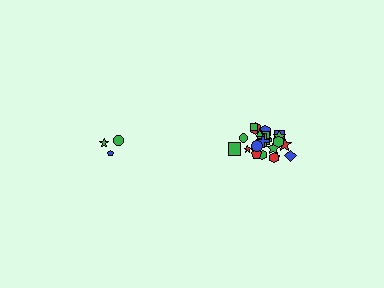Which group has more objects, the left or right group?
The right group.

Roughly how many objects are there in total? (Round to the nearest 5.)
Roughly 30 objects in total.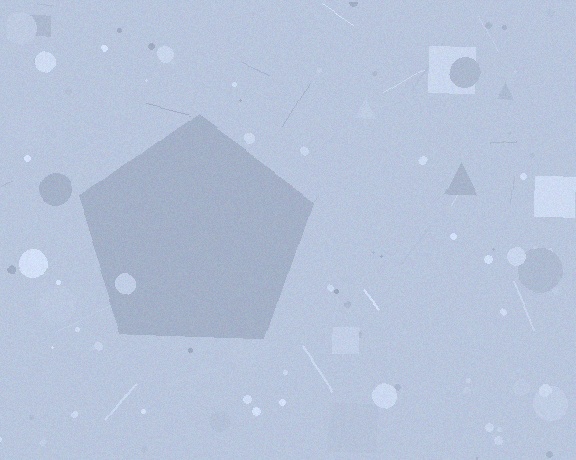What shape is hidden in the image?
A pentagon is hidden in the image.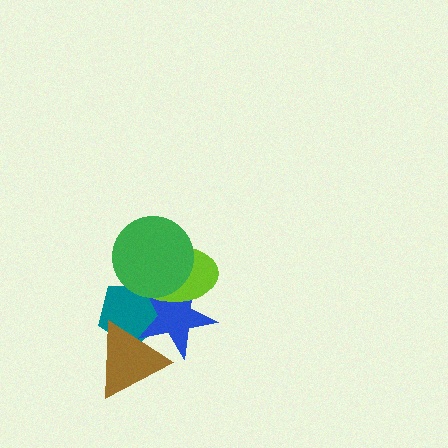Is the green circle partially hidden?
No, no other shape covers it.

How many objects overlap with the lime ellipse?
3 objects overlap with the lime ellipse.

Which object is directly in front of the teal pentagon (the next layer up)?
The blue star is directly in front of the teal pentagon.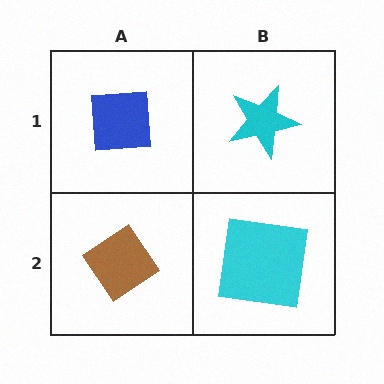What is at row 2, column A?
A brown diamond.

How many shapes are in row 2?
2 shapes.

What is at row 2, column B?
A cyan square.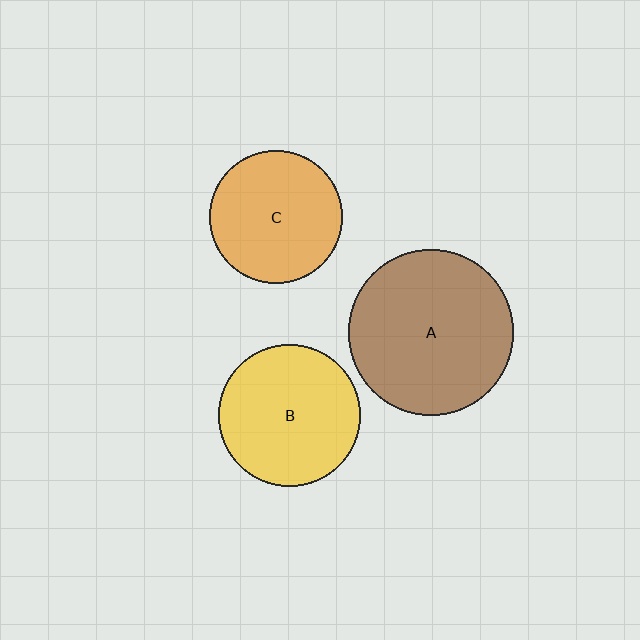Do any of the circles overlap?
No, none of the circles overlap.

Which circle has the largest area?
Circle A (brown).